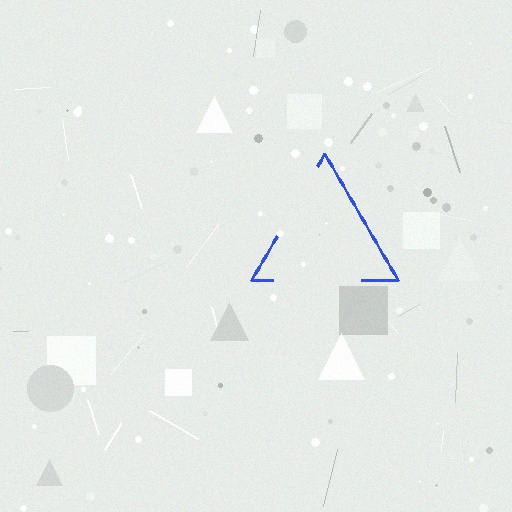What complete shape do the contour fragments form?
The contour fragments form a triangle.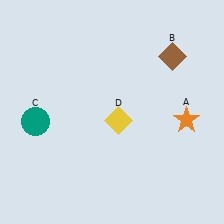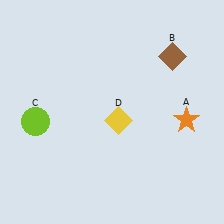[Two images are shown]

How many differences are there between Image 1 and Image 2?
There is 1 difference between the two images.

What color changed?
The circle (C) changed from teal in Image 1 to lime in Image 2.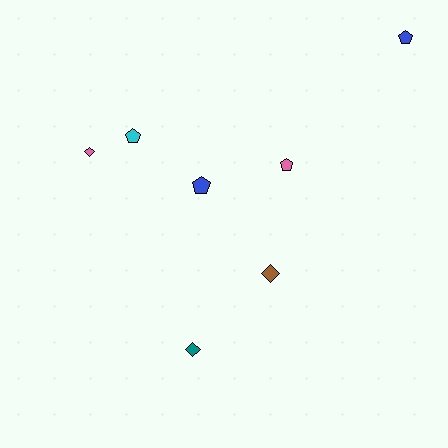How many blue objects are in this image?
There are 2 blue objects.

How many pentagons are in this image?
There are 4 pentagons.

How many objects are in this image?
There are 7 objects.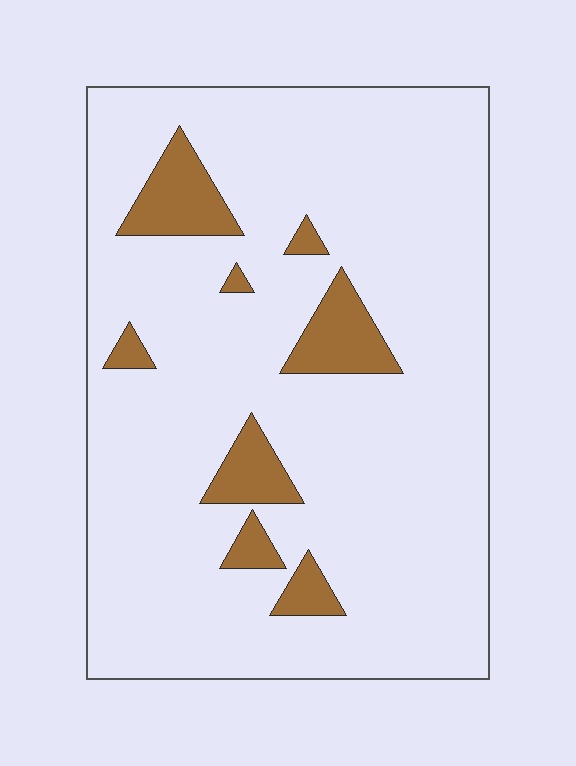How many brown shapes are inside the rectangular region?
8.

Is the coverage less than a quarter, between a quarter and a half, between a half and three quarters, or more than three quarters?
Less than a quarter.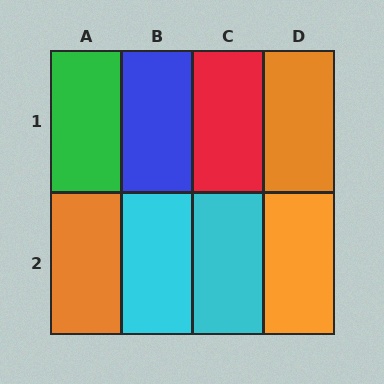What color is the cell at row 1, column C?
Red.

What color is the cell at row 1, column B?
Blue.